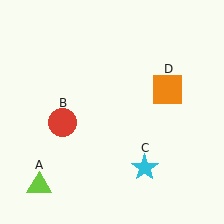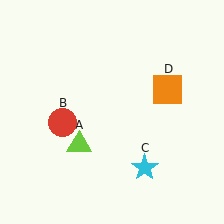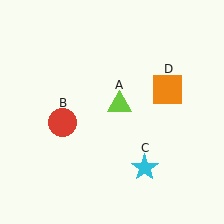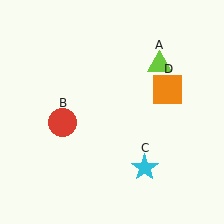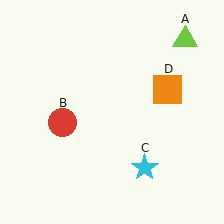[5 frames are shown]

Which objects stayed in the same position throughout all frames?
Red circle (object B) and cyan star (object C) and orange square (object D) remained stationary.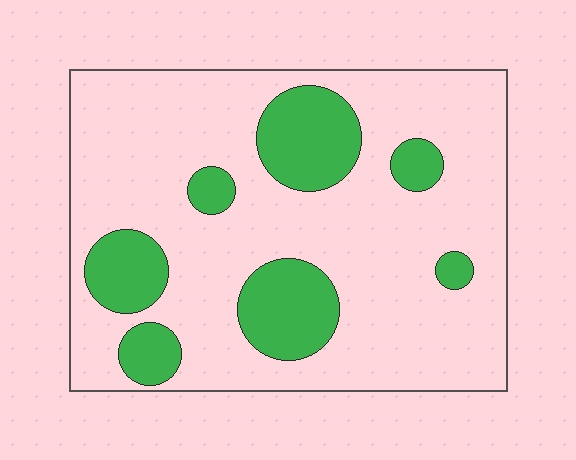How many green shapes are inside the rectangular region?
7.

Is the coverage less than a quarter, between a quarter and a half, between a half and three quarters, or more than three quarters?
Less than a quarter.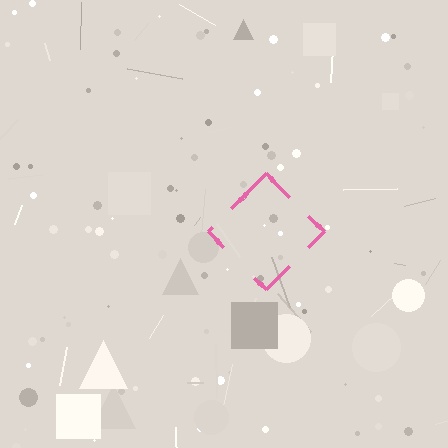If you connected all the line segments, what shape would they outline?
They would outline a diamond.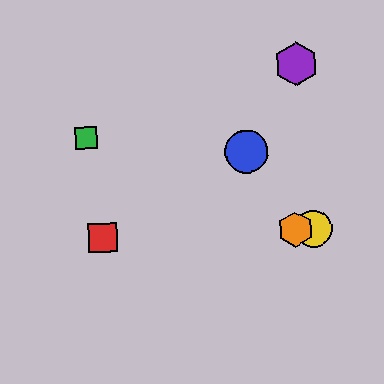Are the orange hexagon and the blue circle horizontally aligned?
No, the orange hexagon is at y≈230 and the blue circle is at y≈152.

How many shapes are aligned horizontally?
3 shapes (the red square, the yellow circle, the orange hexagon) are aligned horizontally.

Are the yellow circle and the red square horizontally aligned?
Yes, both are at y≈229.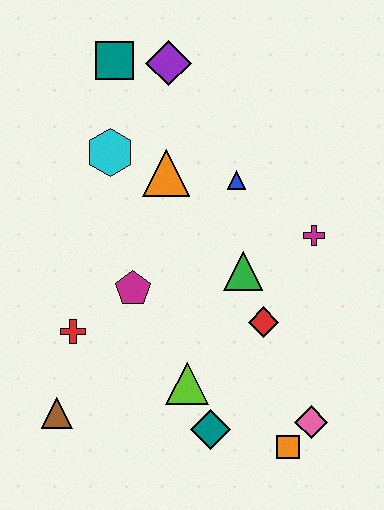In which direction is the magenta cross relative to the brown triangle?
The magenta cross is to the right of the brown triangle.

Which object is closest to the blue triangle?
The orange triangle is closest to the blue triangle.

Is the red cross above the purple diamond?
No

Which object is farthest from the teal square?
The orange square is farthest from the teal square.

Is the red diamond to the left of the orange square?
Yes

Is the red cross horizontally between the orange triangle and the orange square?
No